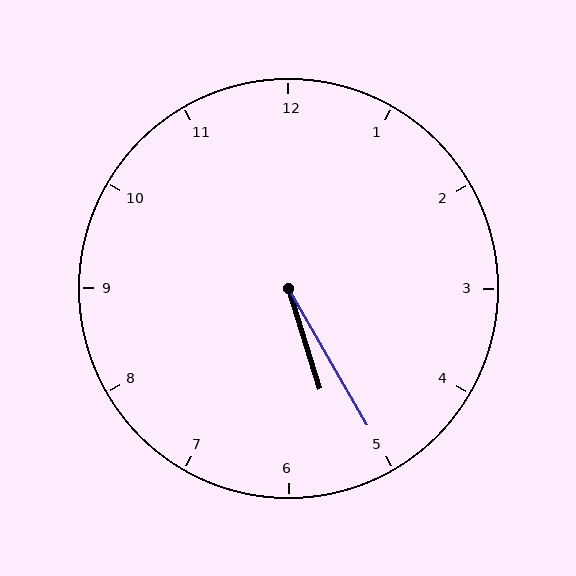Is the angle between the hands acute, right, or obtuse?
It is acute.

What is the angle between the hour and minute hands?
Approximately 12 degrees.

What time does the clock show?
5:25.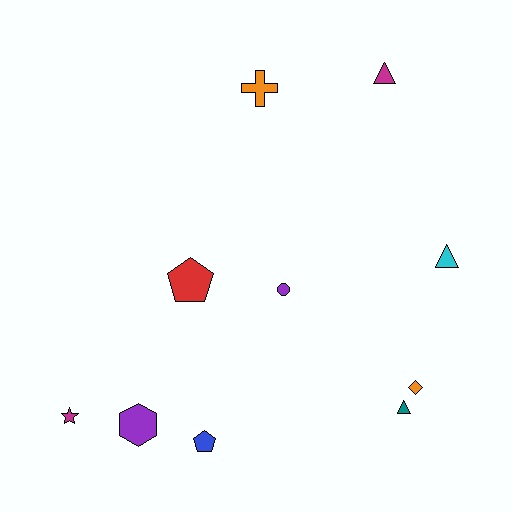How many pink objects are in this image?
There are no pink objects.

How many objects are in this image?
There are 10 objects.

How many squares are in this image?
There are no squares.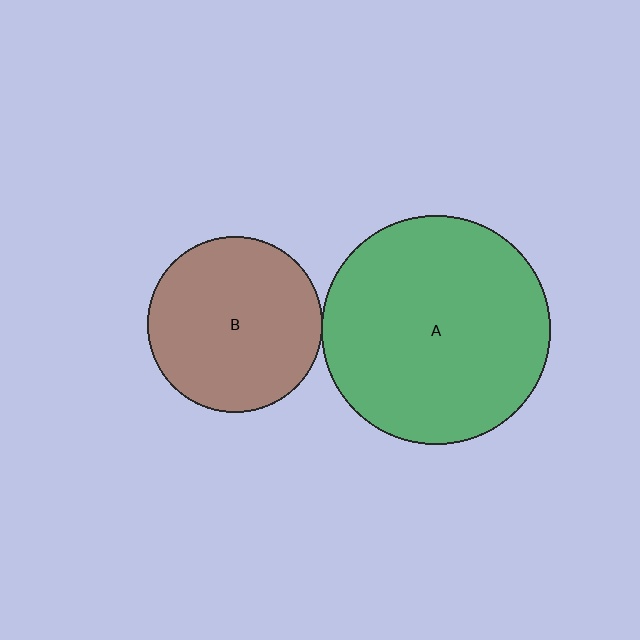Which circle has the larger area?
Circle A (green).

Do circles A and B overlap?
Yes.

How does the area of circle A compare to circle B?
Approximately 1.7 times.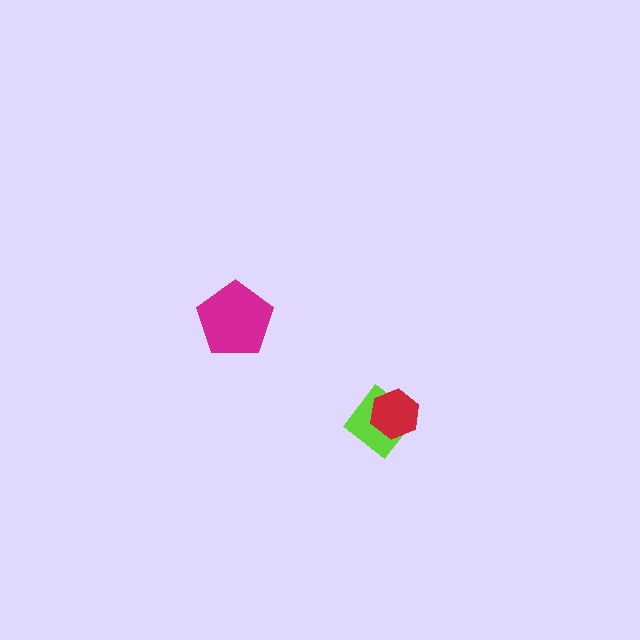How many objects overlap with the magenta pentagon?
0 objects overlap with the magenta pentagon.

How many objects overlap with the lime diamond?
1 object overlaps with the lime diamond.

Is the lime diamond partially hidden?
Yes, it is partially covered by another shape.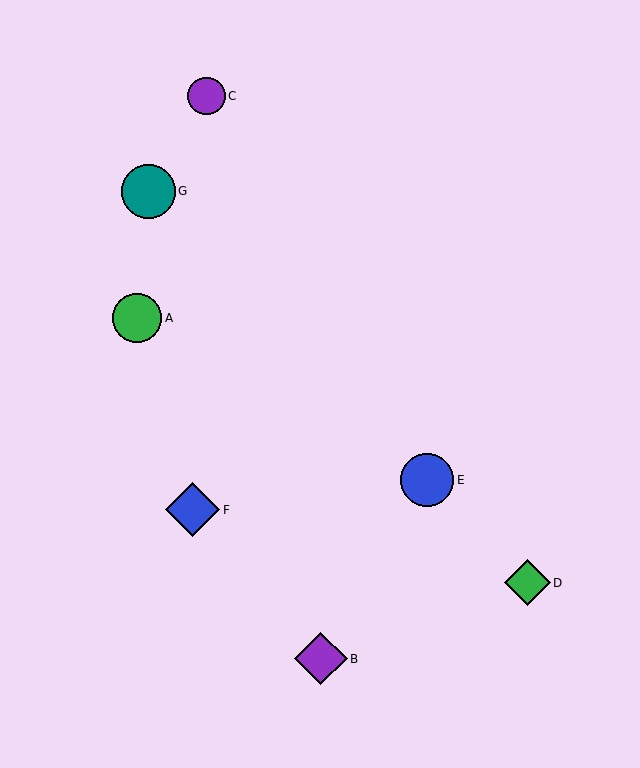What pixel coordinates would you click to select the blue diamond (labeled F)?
Click at (193, 510) to select the blue diamond F.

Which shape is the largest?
The teal circle (labeled G) is the largest.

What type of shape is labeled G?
Shape G is a teal circle.